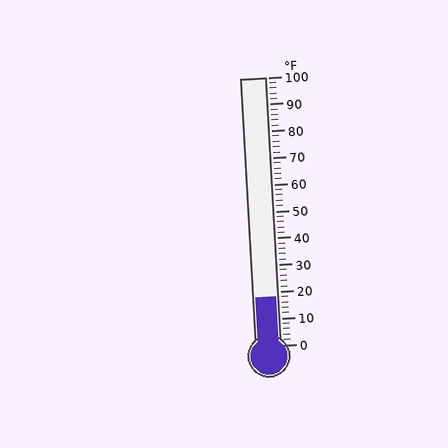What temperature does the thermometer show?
The thermometer shows approximately 18°F.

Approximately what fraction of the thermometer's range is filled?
The thermometer is filled to approximately 20% of its range.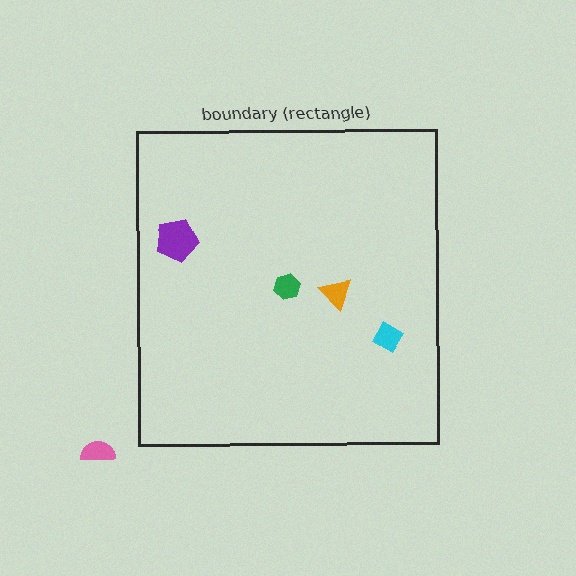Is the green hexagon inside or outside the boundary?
Inside.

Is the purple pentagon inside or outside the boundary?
Inside.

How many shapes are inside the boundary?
4 inside, 1 outside.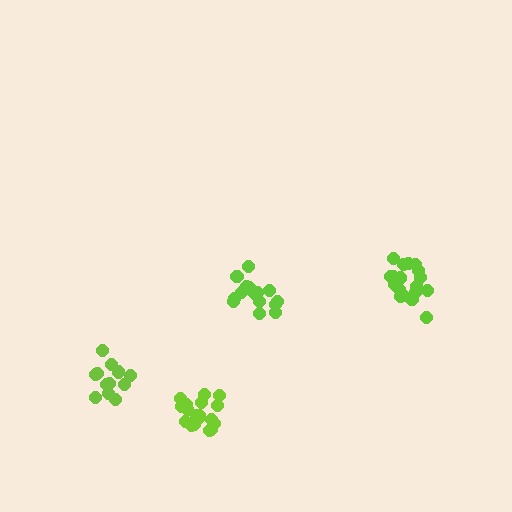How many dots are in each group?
Group 1: 15 dots, Group 2: 18 dots, Group 3: 18 dots, Group 4: 12 dots (63 total).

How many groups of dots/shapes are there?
There are 4 groups.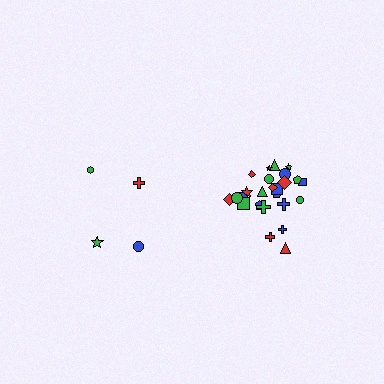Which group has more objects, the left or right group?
The right group.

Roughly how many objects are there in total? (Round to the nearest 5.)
Roughly 30 objects in total.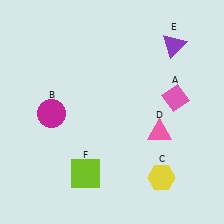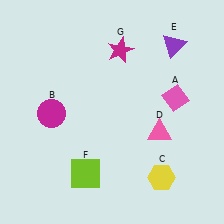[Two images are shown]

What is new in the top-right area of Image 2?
A magenta star (G) was added in the top-right area of Image 2.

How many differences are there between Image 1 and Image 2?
There is 1 difference between the two images.